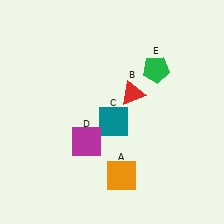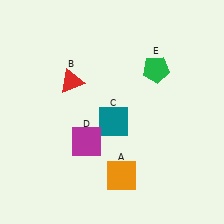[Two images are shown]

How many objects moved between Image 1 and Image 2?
1 object moved between the two images.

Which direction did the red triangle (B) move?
The red triangle (B) moved left.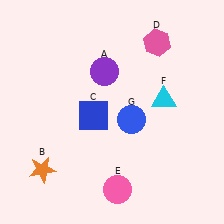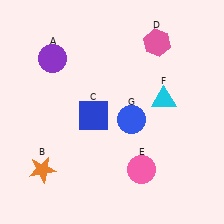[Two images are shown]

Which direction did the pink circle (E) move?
The pink circle (E) moved right.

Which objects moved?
The objects that moved are: the purple circle (A), the pink circle (E).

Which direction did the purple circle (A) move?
The purple circle (A) moved left.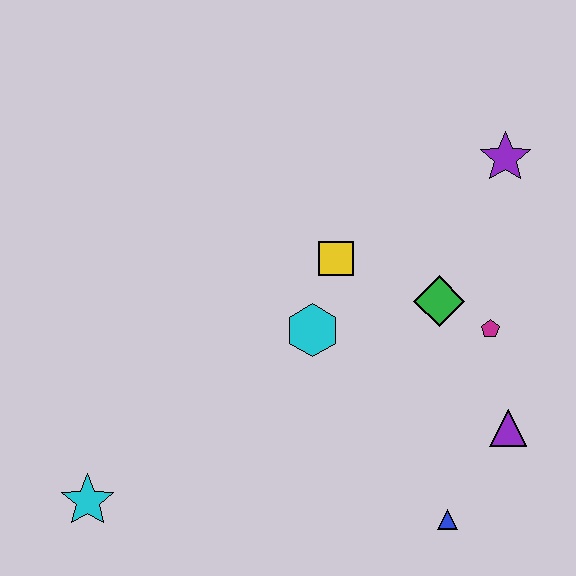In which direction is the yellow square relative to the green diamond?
The yellow square is to the left of the green diamond.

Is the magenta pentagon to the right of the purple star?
No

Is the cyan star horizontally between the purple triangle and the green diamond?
No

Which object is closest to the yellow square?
The cyan hexagon is closest to the yellow square.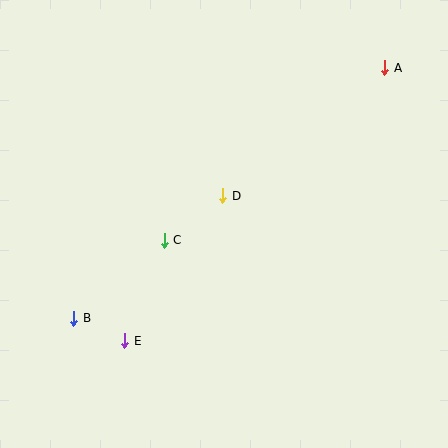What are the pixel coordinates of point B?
Point B is at (74, 318).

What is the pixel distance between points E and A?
The distance between E and A is 377 pixels.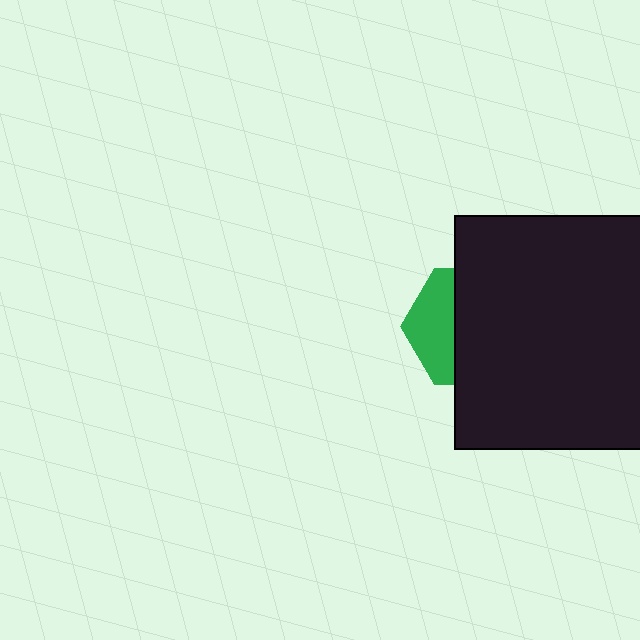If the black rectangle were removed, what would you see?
You would see the complete green hexagon.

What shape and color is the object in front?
The object in front is a black rectangle.